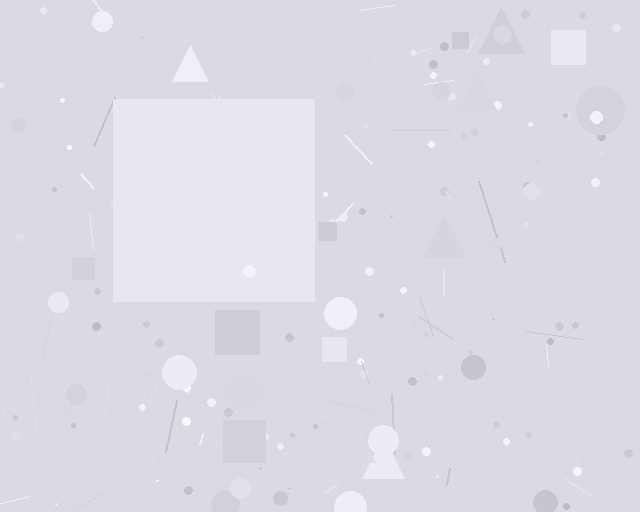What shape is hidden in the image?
A square is hidden in the image.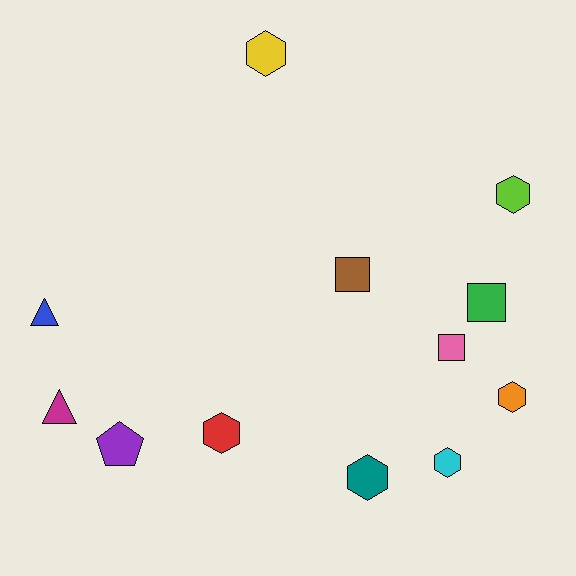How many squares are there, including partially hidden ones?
There are 3 squares.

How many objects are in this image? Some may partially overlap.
There are 12 objects.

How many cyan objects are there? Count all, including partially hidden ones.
There is 1 cyan object.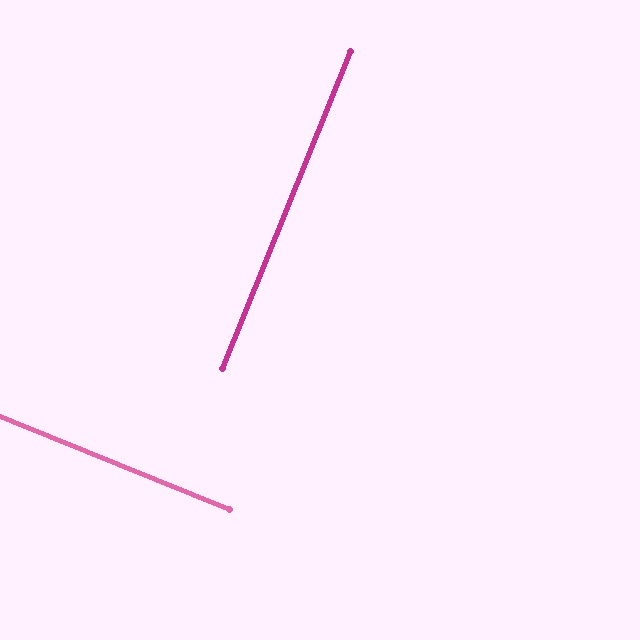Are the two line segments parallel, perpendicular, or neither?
Perpendicular — they meet at approximately 90°.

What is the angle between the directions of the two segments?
Approximately 90 degrees.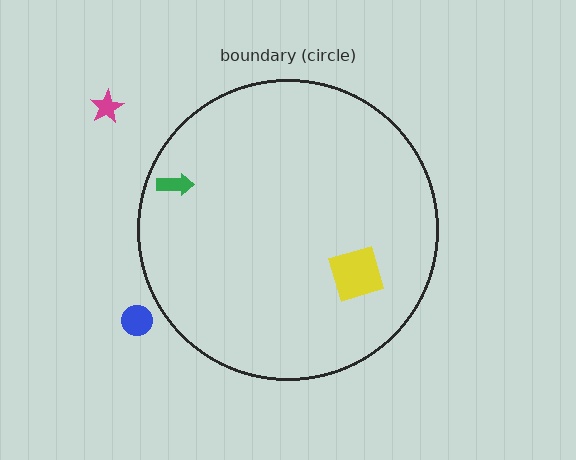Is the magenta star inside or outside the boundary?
Outside.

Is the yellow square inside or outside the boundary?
Inside.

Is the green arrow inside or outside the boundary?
Inside.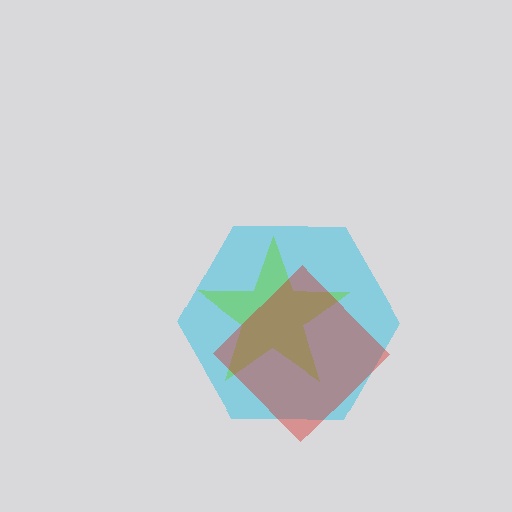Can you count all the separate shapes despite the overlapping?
Yes, there are 3 separate shapes.